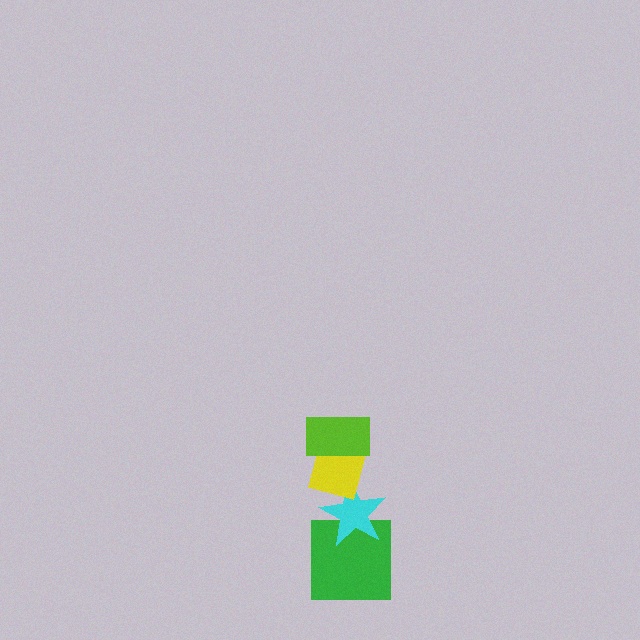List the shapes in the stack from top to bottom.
From top to bottom: the lime rectangle, the yellow square, the cyan star, the green square.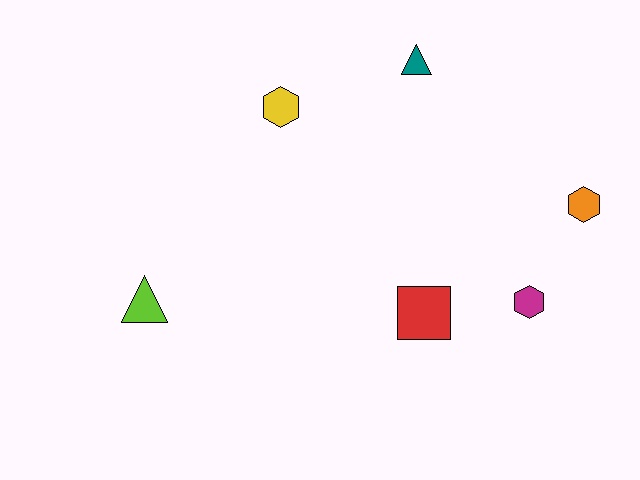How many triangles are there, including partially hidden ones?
There are 2 triangles.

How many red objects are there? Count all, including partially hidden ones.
There is 1 red object.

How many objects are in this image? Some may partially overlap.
There are 6 objects.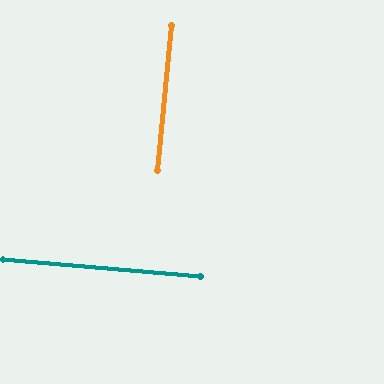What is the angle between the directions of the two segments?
Approximately 89 degrees.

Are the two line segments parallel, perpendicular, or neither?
Perpendicular — they meet at approximately 89°.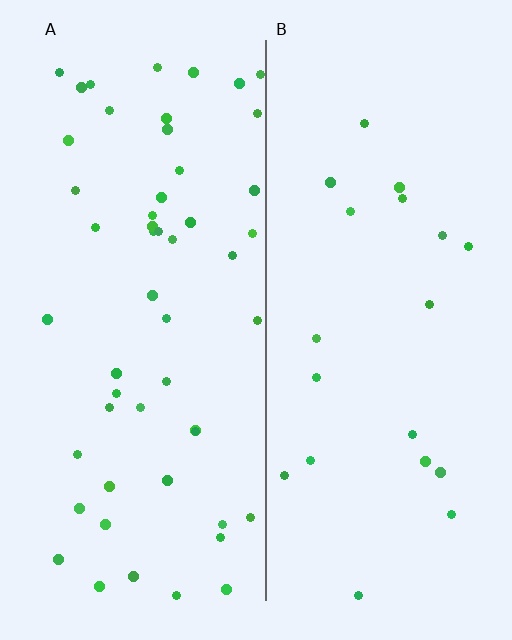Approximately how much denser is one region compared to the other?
Approximately 2.6× — region A over region B.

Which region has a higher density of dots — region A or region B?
A (the left).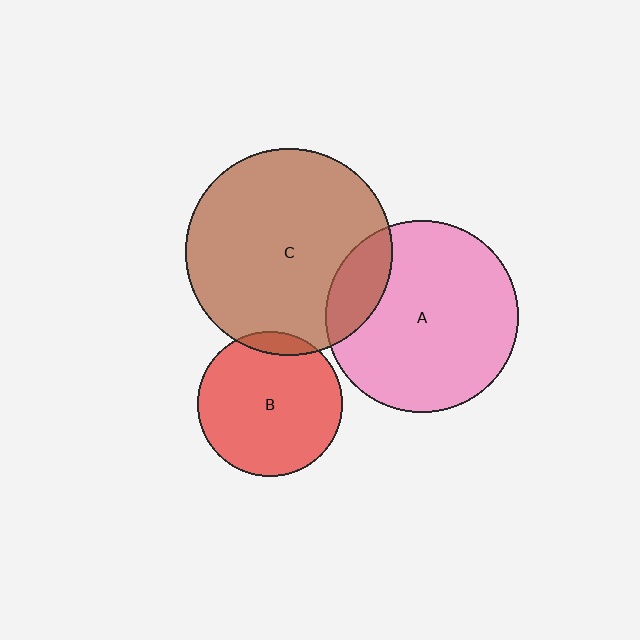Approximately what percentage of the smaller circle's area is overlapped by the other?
Approximately 15%.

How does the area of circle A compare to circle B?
Approximately 1.8 times.